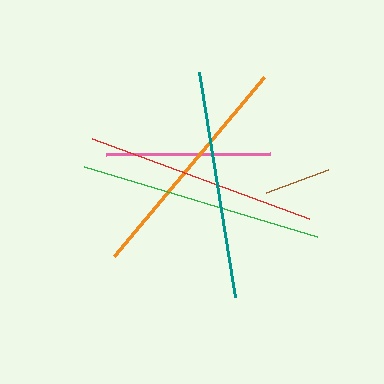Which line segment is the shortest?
The brown line is the shortest at approximately 67 pixels.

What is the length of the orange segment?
The orange segment is approximately 233 pixels long.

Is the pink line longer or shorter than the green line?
The green line is longer than the pink line.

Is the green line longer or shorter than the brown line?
The green line is longer than the brown line.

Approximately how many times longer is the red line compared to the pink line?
The red line is approximately 1.4 times the length of the pink line.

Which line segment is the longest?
The green line is the longest at approximately 243 pixels.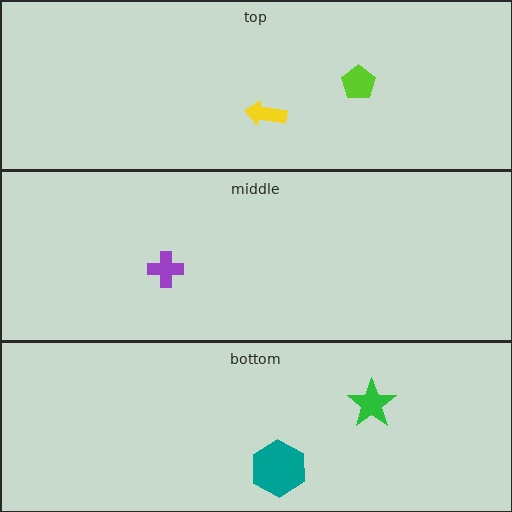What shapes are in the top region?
The lime pentagon, the yellow arrow.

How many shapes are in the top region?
2.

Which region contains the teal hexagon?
The bottom region.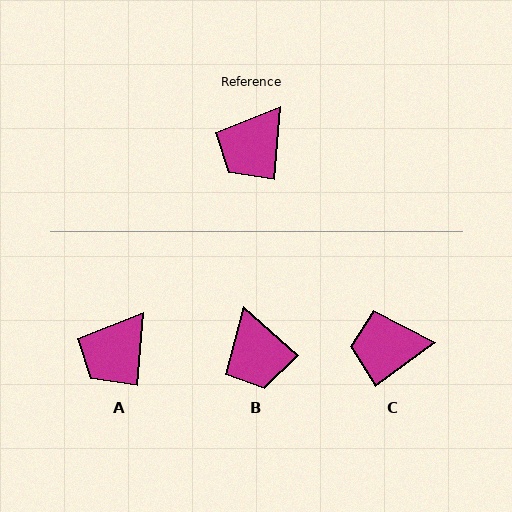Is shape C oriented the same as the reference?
No, it is off by about 49 degrees.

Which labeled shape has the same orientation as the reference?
A.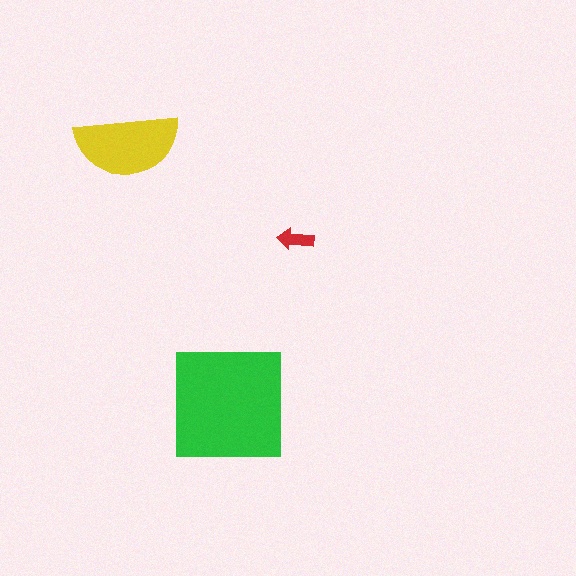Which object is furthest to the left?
The yellow semicircle is leftmost.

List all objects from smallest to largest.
The red arrow, the yellow semicircle, the green square.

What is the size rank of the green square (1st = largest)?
1st.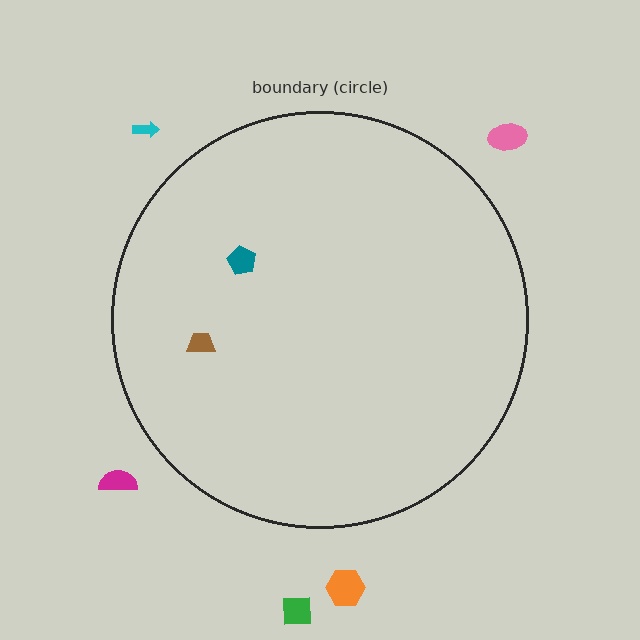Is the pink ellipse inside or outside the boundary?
Outside.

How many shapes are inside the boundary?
2 inside, 5 outside.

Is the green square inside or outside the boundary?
Outside.